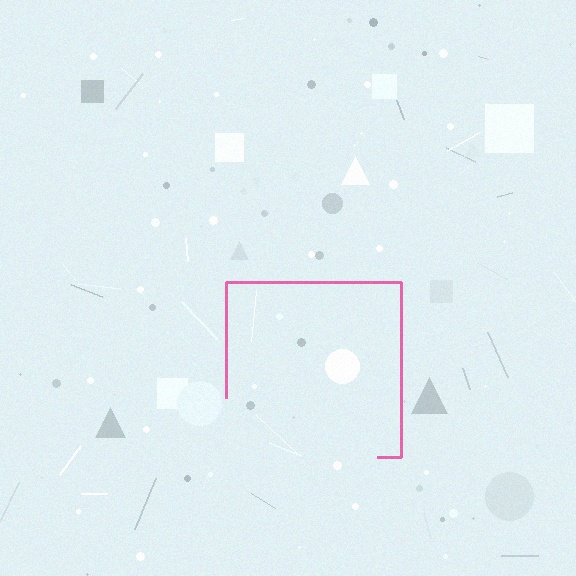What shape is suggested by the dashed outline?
The dashed outline suggests a square.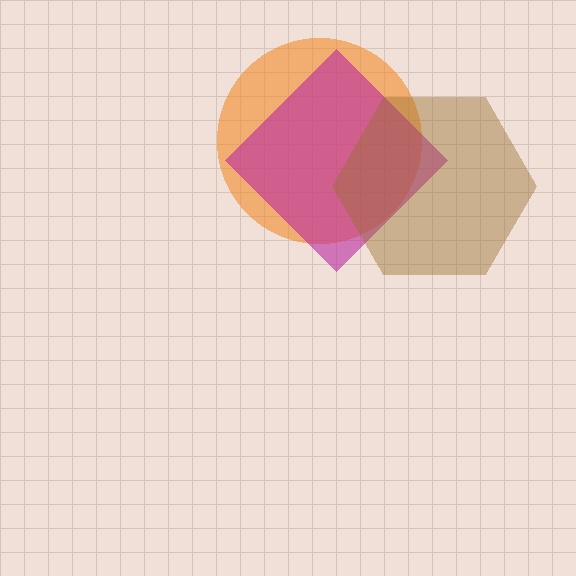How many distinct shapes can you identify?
There are 3 distinct shapes: an orange circle, a magenta diamond, a brown hexagon.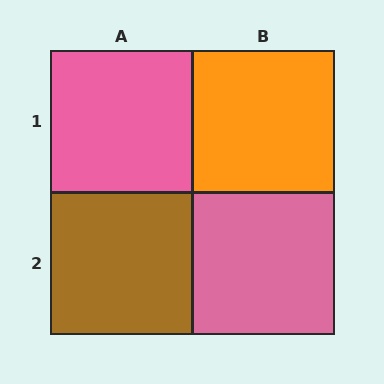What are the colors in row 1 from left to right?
Pink, orange.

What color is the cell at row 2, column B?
Pink.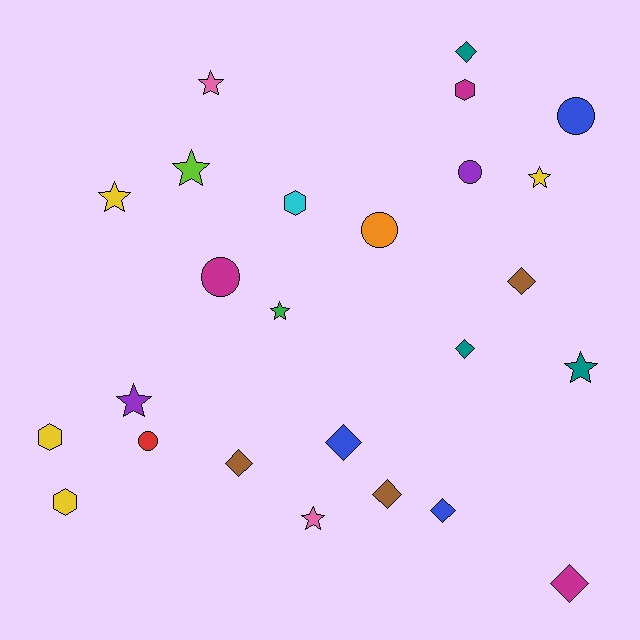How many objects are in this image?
There are 25 objects.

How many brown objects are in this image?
There are 3 brown objects.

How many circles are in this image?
There are 5 circles.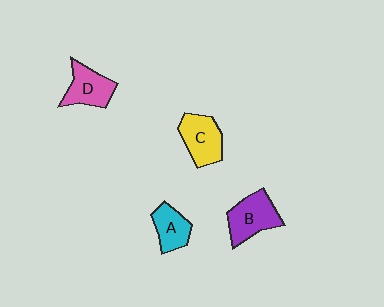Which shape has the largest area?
Shape B (purple).